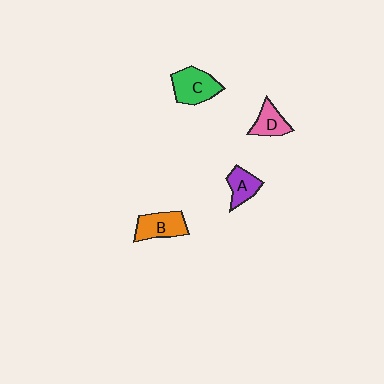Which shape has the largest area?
Shape C (green).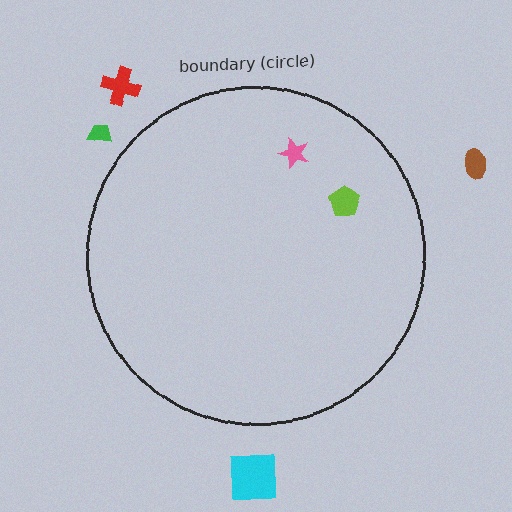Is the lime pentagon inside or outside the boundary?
Inside.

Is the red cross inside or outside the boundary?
Outside.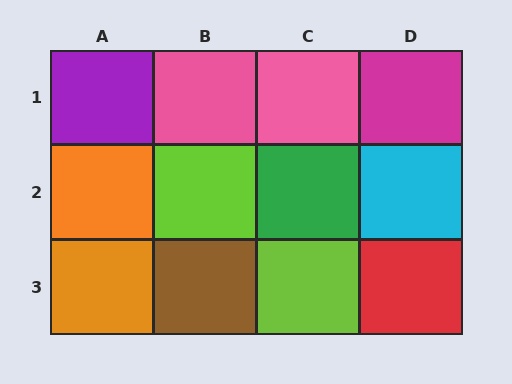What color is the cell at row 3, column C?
Lime.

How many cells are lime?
2 cells are lime.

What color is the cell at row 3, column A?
Orange.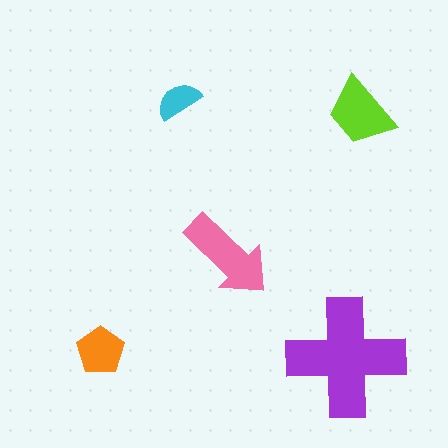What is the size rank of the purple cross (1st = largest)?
1st.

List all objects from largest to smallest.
The purple cross, the pink arrow, the lime trapezoid, the orange pentagon, the cyan semicircle.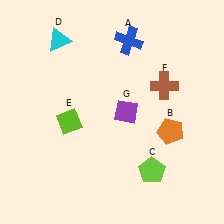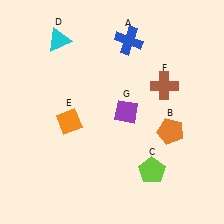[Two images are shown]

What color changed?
The diamond (E) changed from lime in Image 1 to orange in Image 2.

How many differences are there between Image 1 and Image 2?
There is 1 difference between the two images.